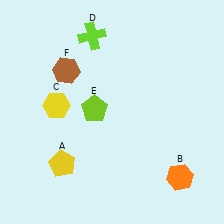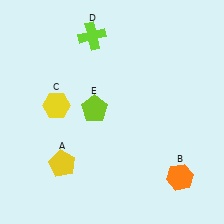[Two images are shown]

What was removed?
The brown hexagon (F) was removed in Image 2.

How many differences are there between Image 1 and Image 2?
There is 1 difference between the two images.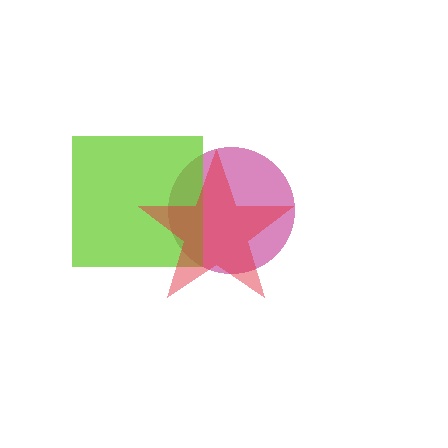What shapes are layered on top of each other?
The layered shapes are: a magenta circle, a lime square, a red star.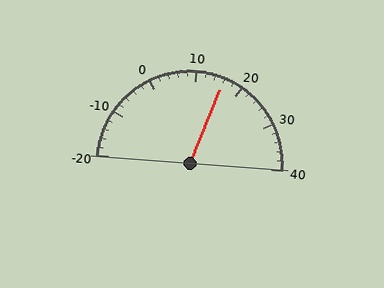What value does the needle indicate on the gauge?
The needle indicates approximately 16.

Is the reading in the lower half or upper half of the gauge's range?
The reading is in the upper half of the range (-20 to 40).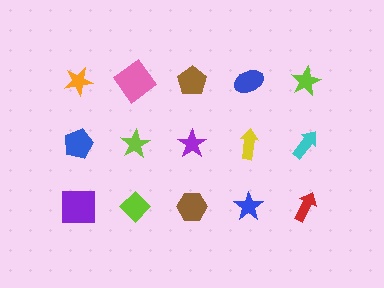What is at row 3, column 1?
A purple square.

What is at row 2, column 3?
A purple star.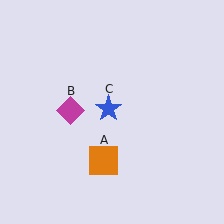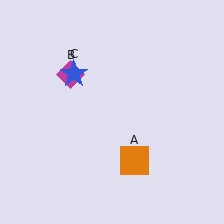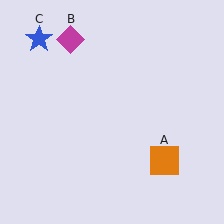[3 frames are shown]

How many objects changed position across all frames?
3 objects changed position: orange square (object A), magenta diamond (object B), blue star (object C).